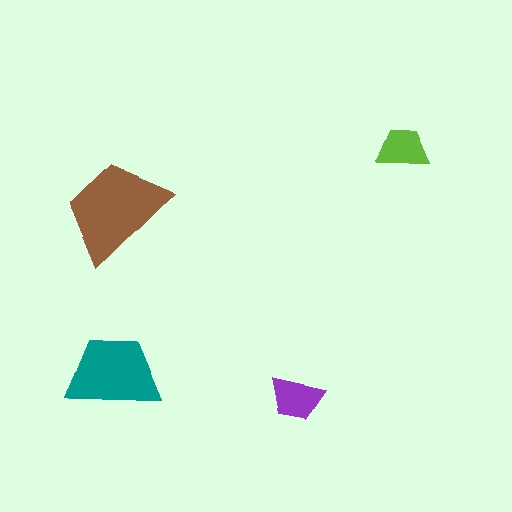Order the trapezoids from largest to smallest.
the brown one, the teal one, the purple one, the lime one.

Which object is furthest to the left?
The brown trapezoid is leftmost.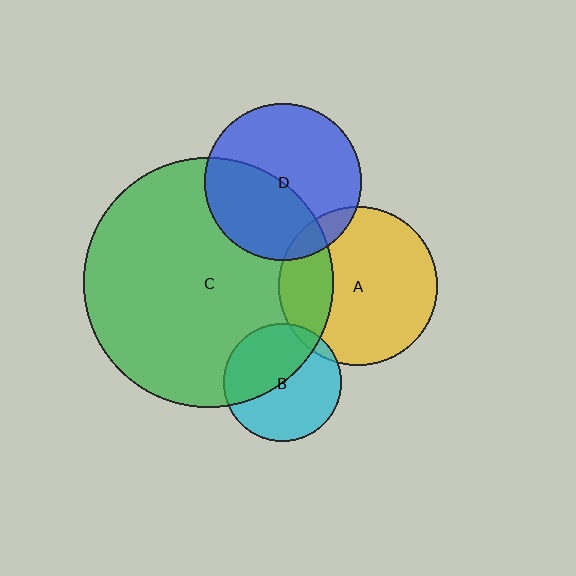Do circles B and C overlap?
Yes.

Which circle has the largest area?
Circle C (green).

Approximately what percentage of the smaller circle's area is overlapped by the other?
Approximately 45%.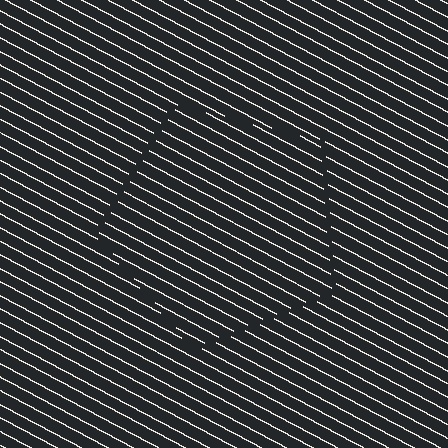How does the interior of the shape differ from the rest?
The interior of the shape contains the same grating, shifted by half a period — the contour is defined by the phase discontinuity where line-ends from the inner and outer gratings abut.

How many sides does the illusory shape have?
5 sides — the line-ends trace a pentagon.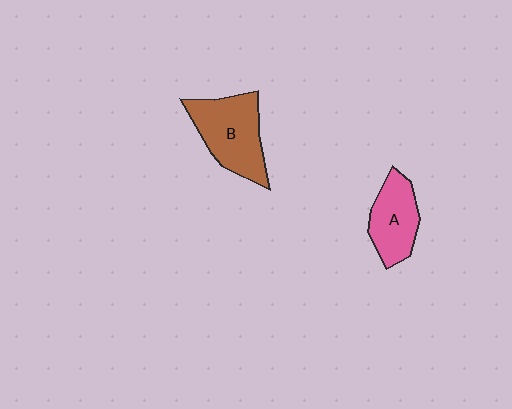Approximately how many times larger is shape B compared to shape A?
Approximately 1.4 times.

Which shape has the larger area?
Shape B (brown).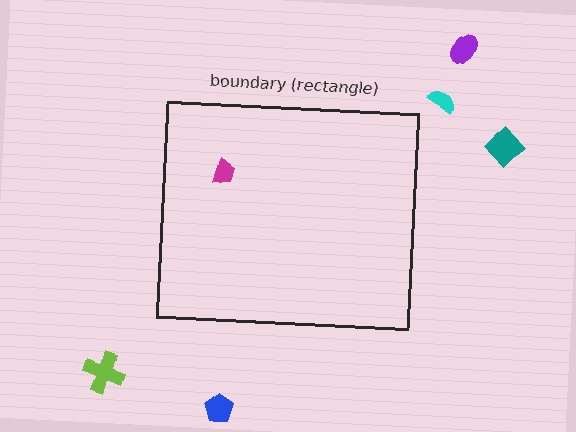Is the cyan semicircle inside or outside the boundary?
Outside.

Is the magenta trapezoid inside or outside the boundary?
Inside.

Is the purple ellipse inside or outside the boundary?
Outside.